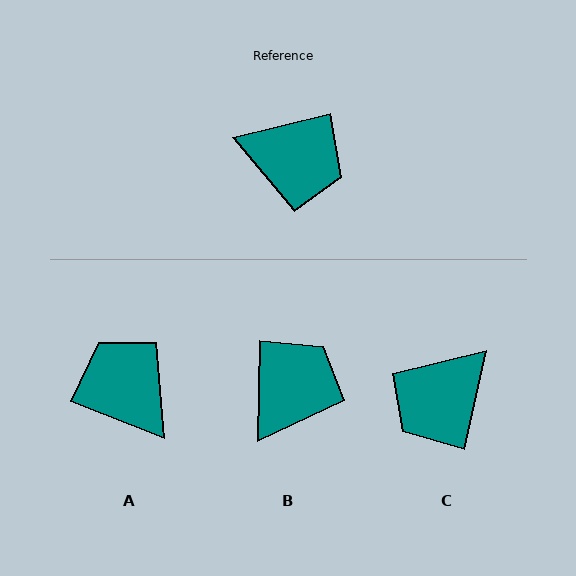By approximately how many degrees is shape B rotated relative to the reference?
Approximately 75 degrees counter-clockwise.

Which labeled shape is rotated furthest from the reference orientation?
A, about 144 degrees away.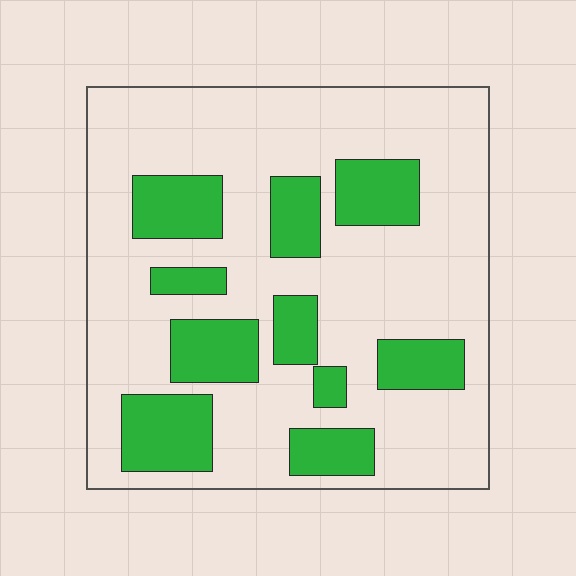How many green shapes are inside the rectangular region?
10.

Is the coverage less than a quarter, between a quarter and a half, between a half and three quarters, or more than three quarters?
Between a quarter and a half.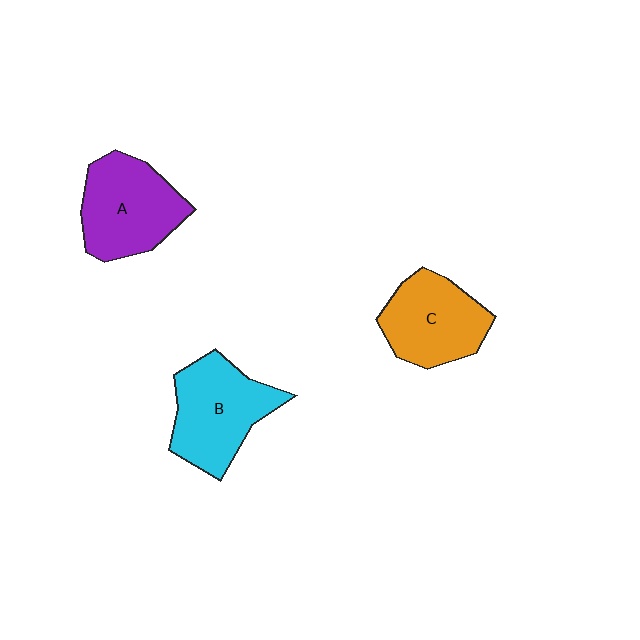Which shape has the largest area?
Shape B (cyan).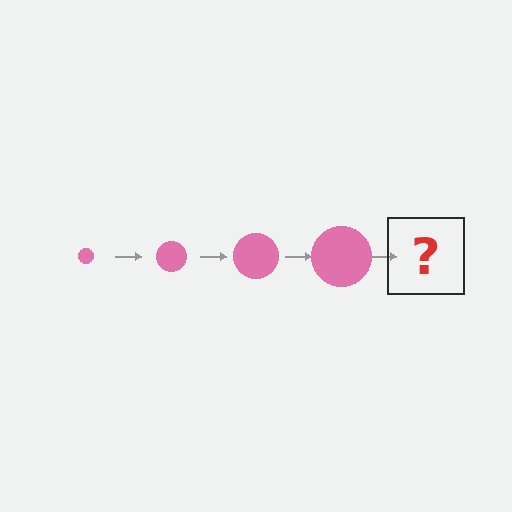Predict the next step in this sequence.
The next step is a pink circle, larger than the previous one.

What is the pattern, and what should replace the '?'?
The pattern is that the circle gets progressively larger each step. The '?' should be a pink circle, larger than the previous one.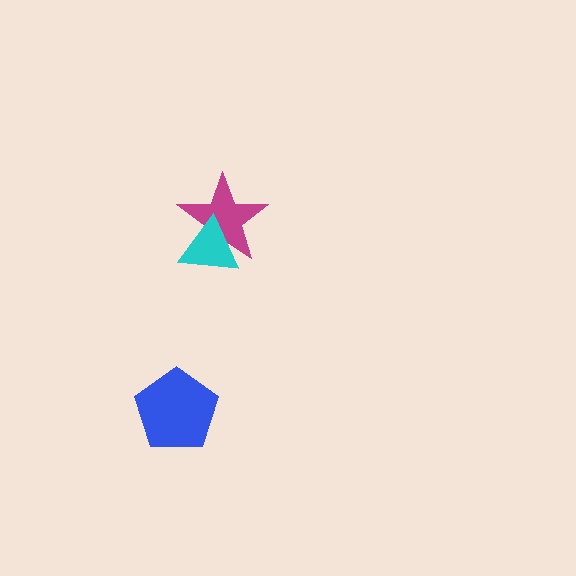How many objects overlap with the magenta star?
1 object overlaps with the magenta star.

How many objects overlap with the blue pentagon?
0 objects overlap with the blue pentagon.